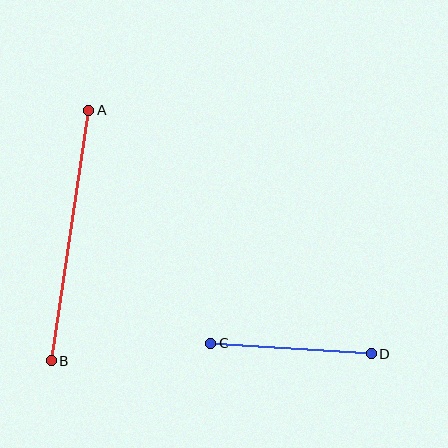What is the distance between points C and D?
The distance is approximately 161 pixels.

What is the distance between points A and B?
The distance is approximately 253 pixels.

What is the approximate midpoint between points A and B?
The midpoint is at approximately (70, 235) pixels.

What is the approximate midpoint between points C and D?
The midpoint is at approximately (291, 348) pixels.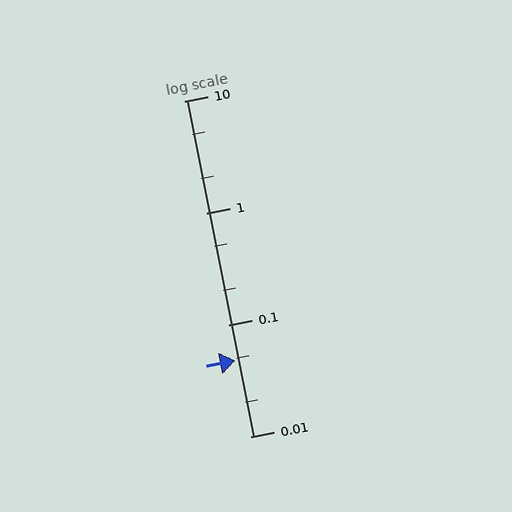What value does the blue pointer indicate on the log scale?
The pointer indicates approximately 0.048.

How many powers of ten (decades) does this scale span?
The scale spans 3 decades, from 0.01 to 10.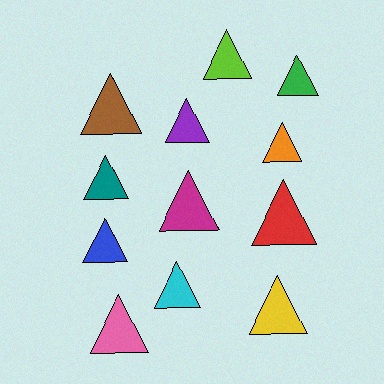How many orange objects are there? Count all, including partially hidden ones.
There is 1 orange object.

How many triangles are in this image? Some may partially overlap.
There are 12 triangles.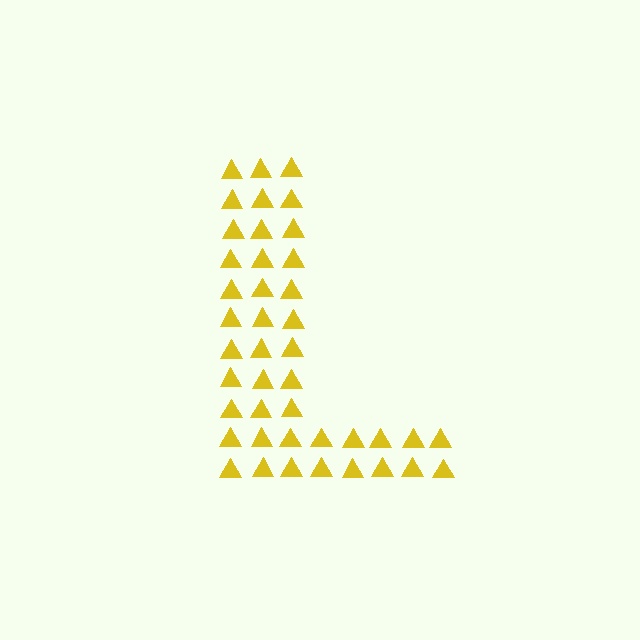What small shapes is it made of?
It is made of small triangles.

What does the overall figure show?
The overall figure shows the letter L.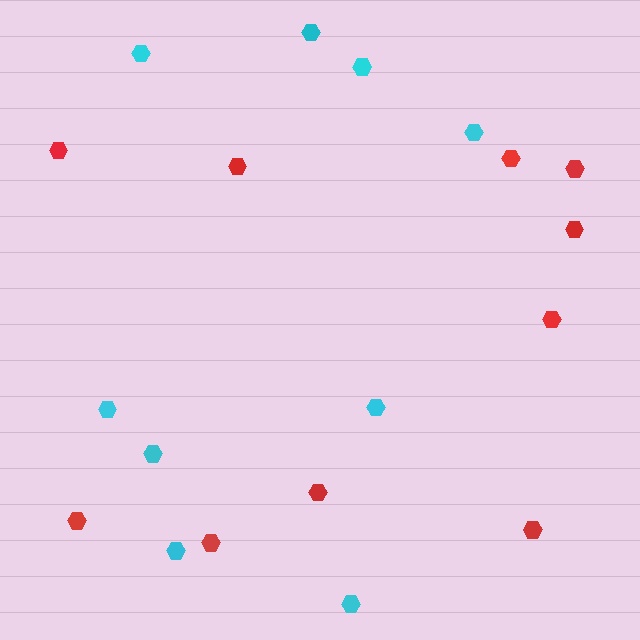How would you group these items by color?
There are 2 groups: one group of cyan hexagons (9) and one group of red hexagons (10).